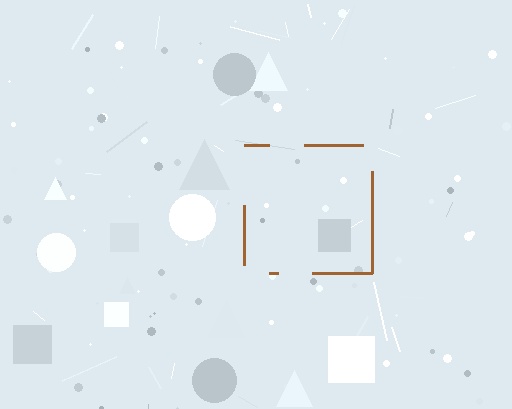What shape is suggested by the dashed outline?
The dashed outline suggests a square.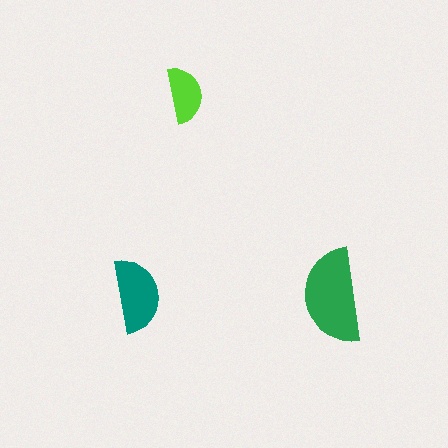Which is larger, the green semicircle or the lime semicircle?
The green one.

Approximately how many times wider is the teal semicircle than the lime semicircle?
About 1.5 times wider.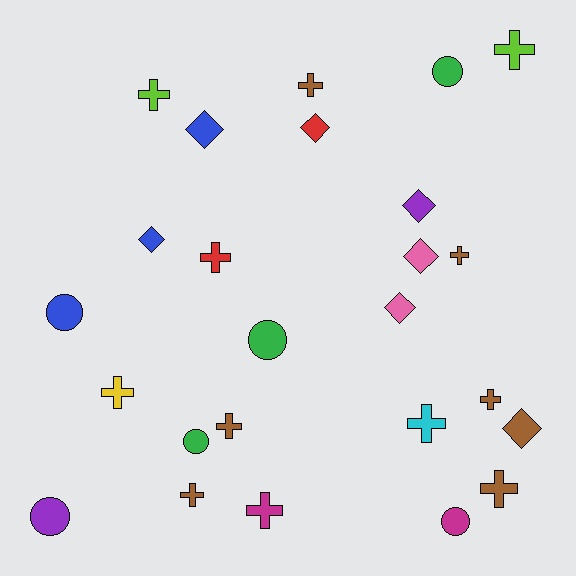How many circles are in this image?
There are 6 circles.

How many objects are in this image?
There are 25 objects.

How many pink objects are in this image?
There are 2 pink objects.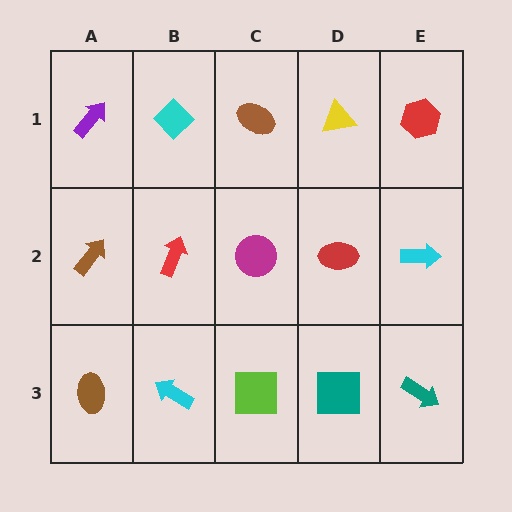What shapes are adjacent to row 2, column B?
A cyan diamond (row 1, column B), a cyan arrow (row 3, column B), a brown arrow (row 2, column A), a magenta circle (row 2, column C).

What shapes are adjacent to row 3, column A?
A brown arrow (row 2, column A), a cyan arrow (row 3, column B).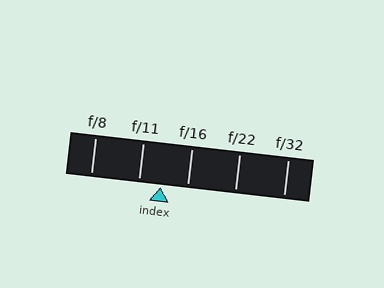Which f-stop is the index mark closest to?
The index mark is closest to f/11.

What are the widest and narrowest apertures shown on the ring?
The widest aperture shown is f/8 and the narrowest is f/32.